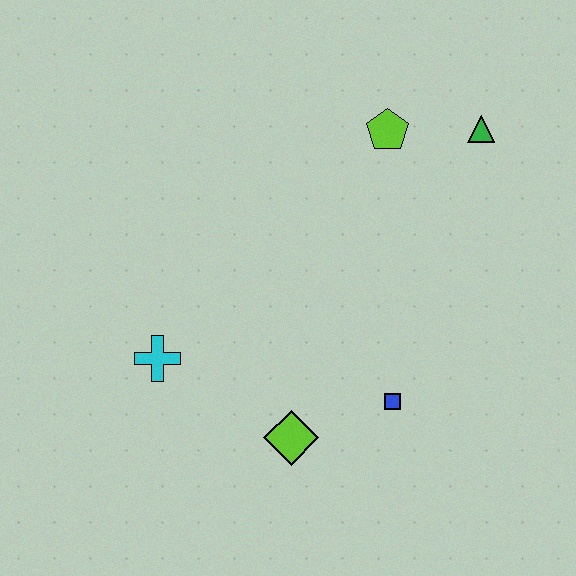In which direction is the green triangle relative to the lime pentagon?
The green triangle is to the right of the lime pentagon.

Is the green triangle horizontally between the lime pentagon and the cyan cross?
No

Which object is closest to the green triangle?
The lime pentagon is closest to the green triangle.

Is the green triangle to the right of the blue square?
Yes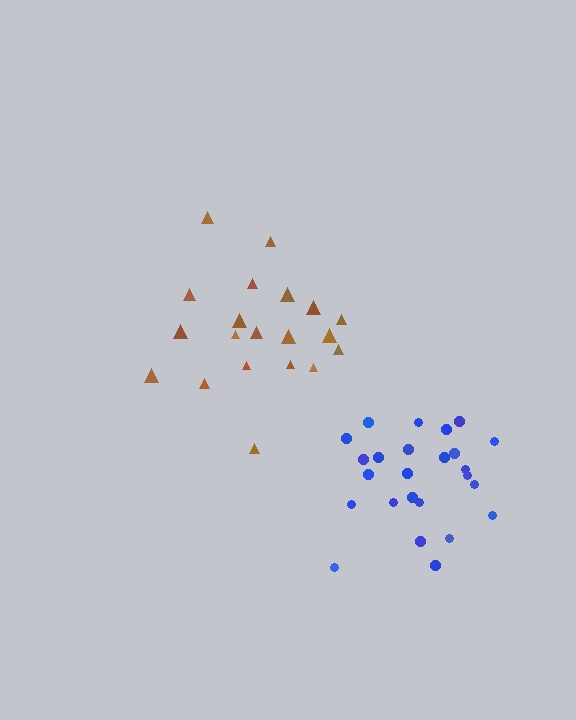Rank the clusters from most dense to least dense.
blue, brown.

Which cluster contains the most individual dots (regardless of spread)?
Blue (25).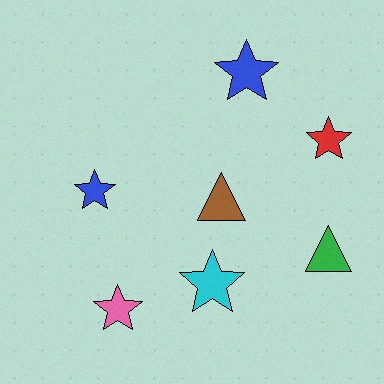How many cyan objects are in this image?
There is 1 cyan object.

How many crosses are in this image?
There are no crosses.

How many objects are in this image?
There are 7 objects.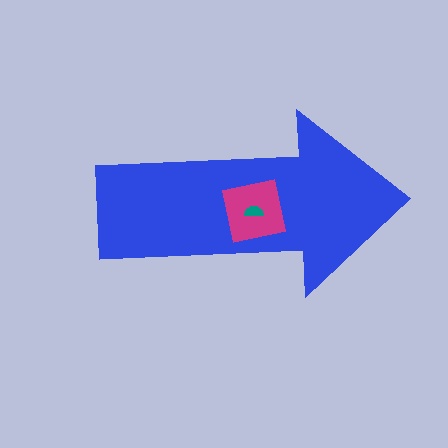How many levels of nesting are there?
3.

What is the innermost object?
The teal semicircle.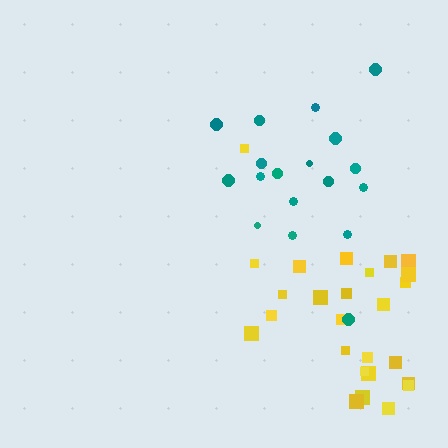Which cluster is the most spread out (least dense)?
Teal.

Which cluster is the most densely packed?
Yellow.